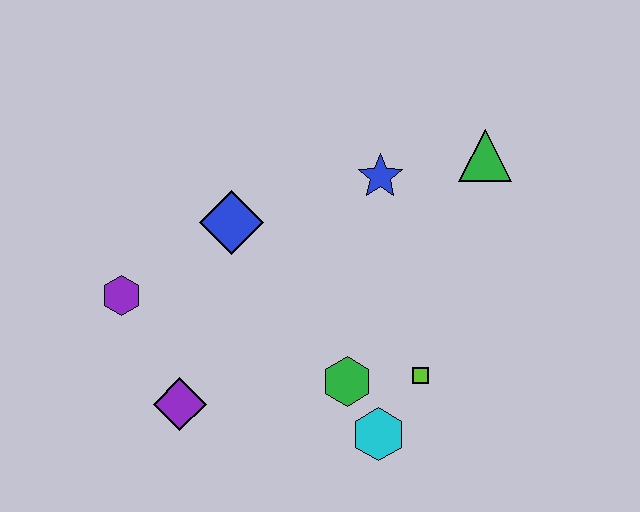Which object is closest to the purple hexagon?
The purple diamond is closest to the purple hexagon.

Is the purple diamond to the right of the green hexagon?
No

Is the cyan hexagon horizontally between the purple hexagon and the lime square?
Yes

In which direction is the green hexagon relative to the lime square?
The green hexagon is to the left of the lime square.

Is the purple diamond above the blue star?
No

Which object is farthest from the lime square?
The purple hexagon is farthest from the lime square.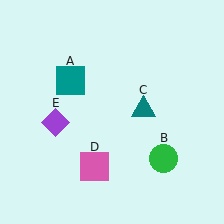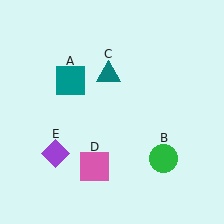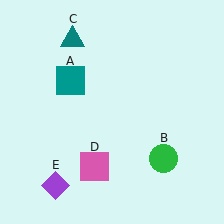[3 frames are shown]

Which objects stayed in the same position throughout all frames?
Teal square (object A) and green circle (object B) and pink square (object D) remained stationary.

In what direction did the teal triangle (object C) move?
The teal triangle (object C) moved up and to the left.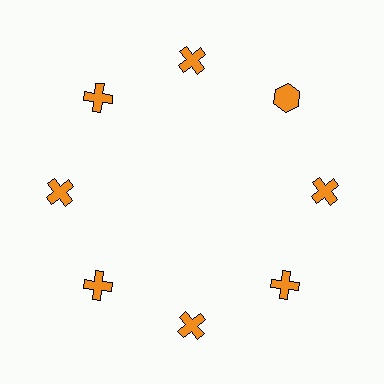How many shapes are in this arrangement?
There are 8 shapes arranged in a ring pattern.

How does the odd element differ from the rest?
It has a different shape: hexagon instead of cross.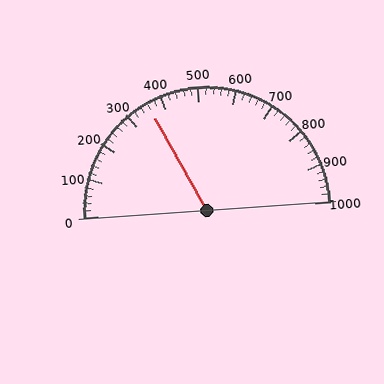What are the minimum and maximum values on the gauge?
The gauge ranges from 0 to 1000.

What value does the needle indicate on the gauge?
The needle indicates approximately 360.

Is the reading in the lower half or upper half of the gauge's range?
The reading is in the lower half of the range (0 to 1000).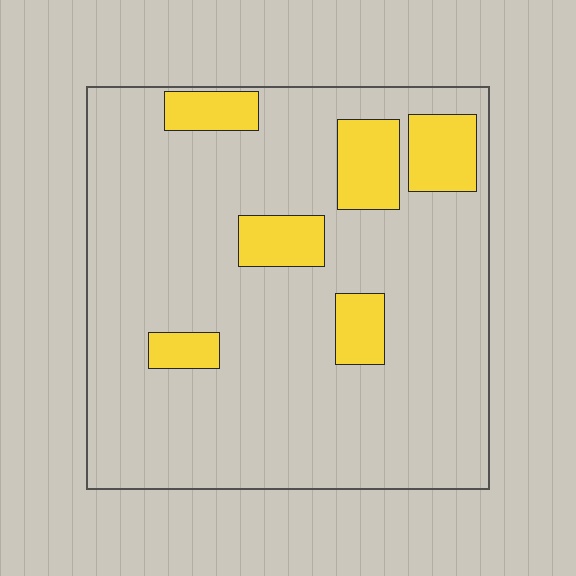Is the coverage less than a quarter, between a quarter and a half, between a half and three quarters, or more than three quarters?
Less than a quarter.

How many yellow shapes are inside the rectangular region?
6.